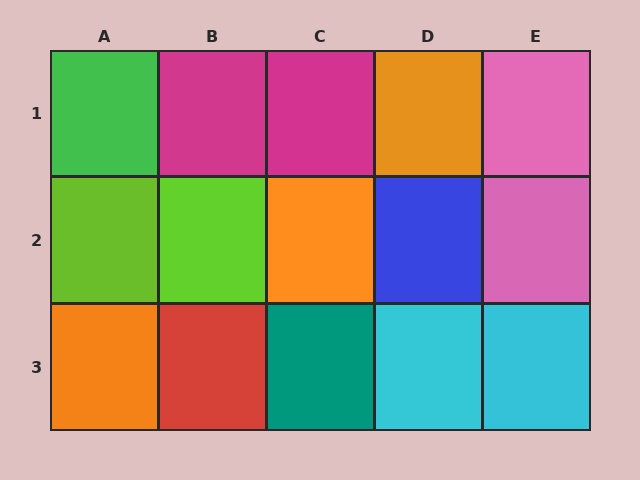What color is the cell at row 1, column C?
Magenta.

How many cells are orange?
3 cells are orange.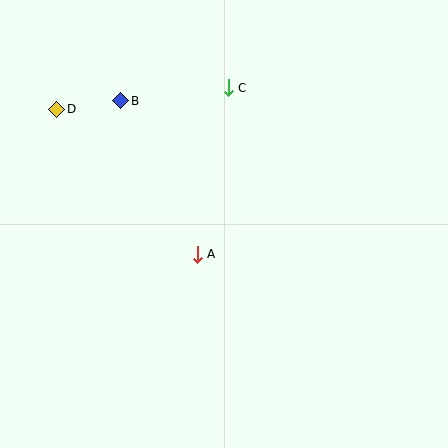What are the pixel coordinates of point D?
Point D is at (57, 109).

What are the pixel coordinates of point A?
Point A is at (197, 254).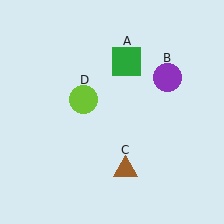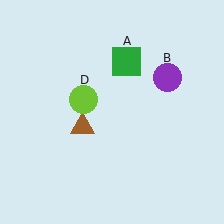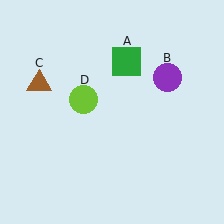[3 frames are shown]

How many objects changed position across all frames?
1 object changed position: brown triangle (object C).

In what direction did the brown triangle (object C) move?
The brown triangle (object C) moved up and to the left.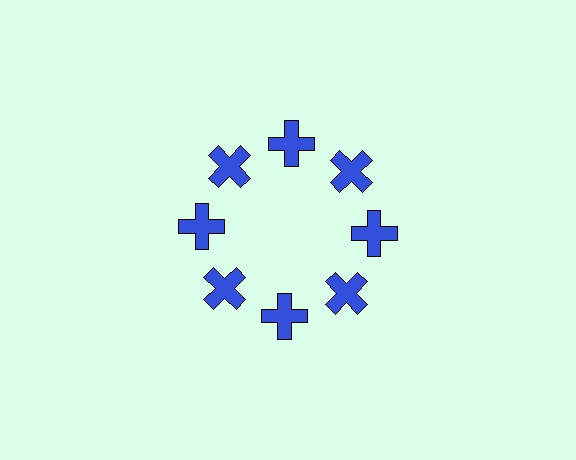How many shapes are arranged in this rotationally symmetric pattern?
There are 8 shapes, arranged in 8 groups of 1.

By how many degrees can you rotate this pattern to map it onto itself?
The pattern maps onto itself every 45 degrees of rotation.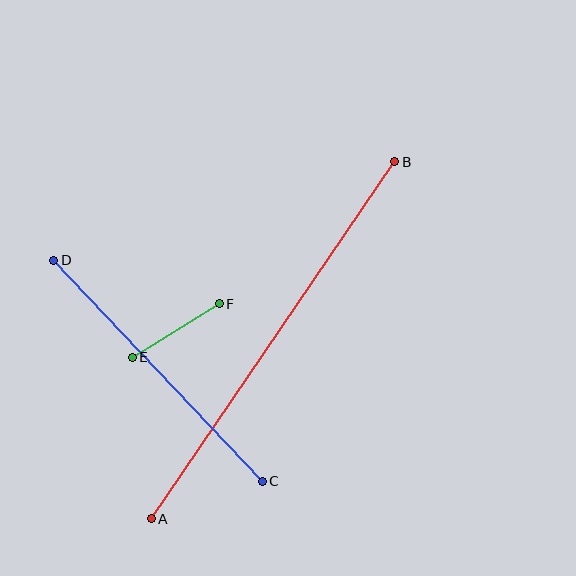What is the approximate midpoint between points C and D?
The midpoint is at approximately (158, 371) pixels.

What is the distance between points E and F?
The distance is approximately 102 pixels.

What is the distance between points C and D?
The distance is approximately 304 pixels.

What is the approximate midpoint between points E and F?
The midpoint is at approximately (176, 330) pixels.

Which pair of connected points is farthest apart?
Points A and B are farthest apart.